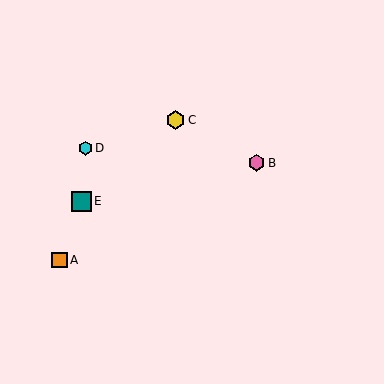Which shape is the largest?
The teal square (labeled E) is the largest.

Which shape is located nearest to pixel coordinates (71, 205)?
The teal square (labeled E) at (82, 201) is nearest to that location.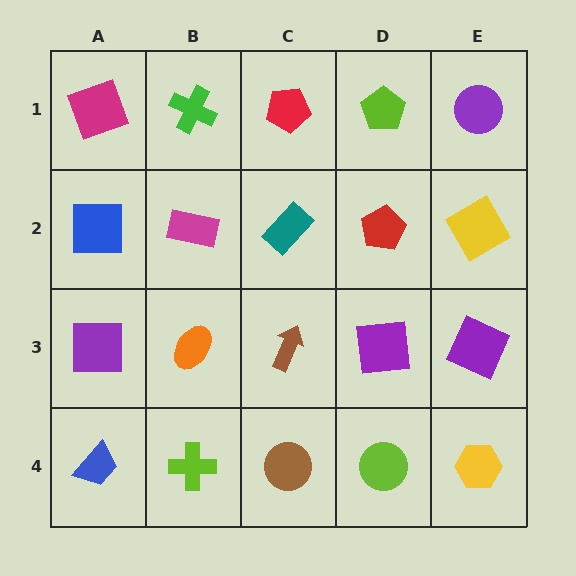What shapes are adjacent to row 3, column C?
A teal rectangle (row 2, column C), a brown circle (row 4, column C), an orange ellipse (row 3, column B), a purple square (row 3, column D).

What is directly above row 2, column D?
A lime pentagon.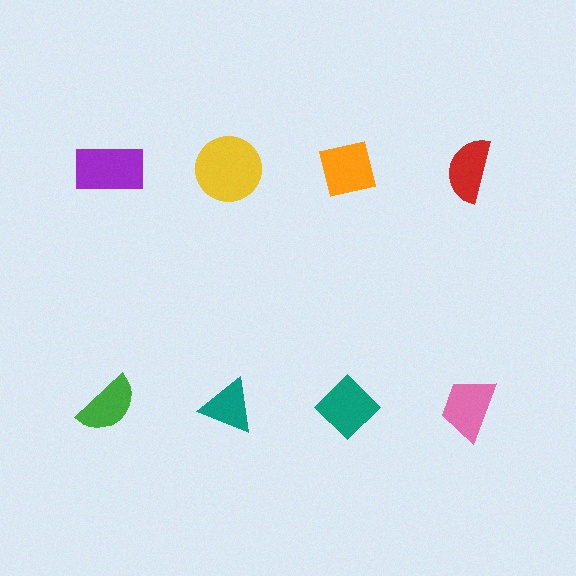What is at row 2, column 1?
A green semicircle.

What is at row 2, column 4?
A pink trapezoid.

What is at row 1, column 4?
A red semicircle.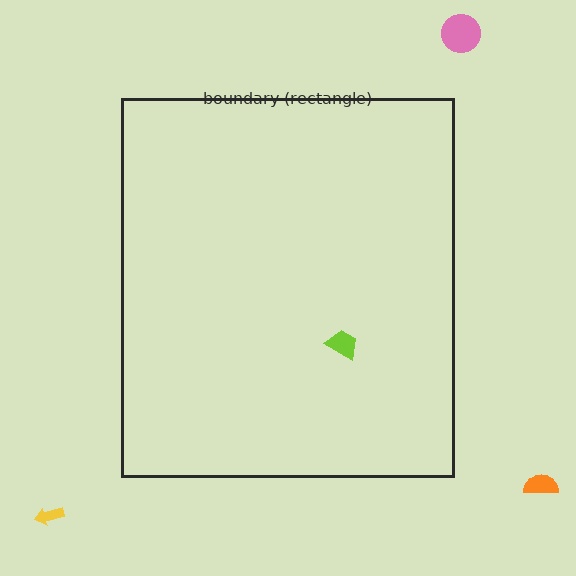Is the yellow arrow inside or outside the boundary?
Outside.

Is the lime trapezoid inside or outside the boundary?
Inside.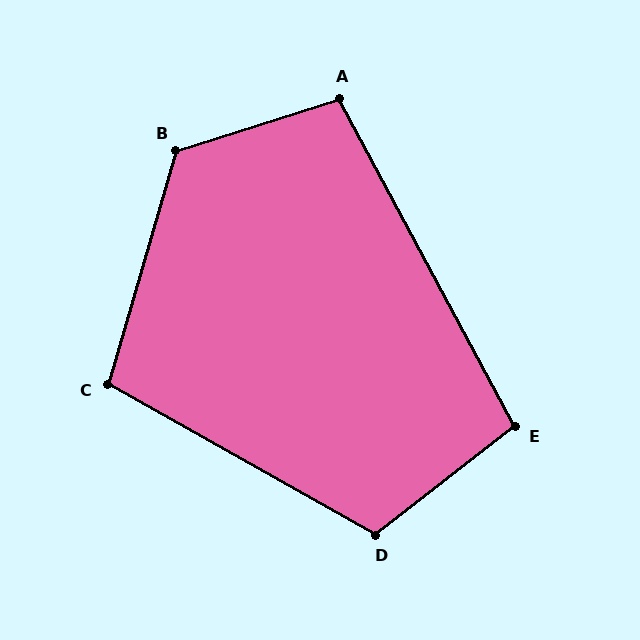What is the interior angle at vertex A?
Approximately 101 degrees (obtuse).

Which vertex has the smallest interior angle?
E, at approximately 100 degrees.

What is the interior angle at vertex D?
Approximately 113 degrees (obtuse).